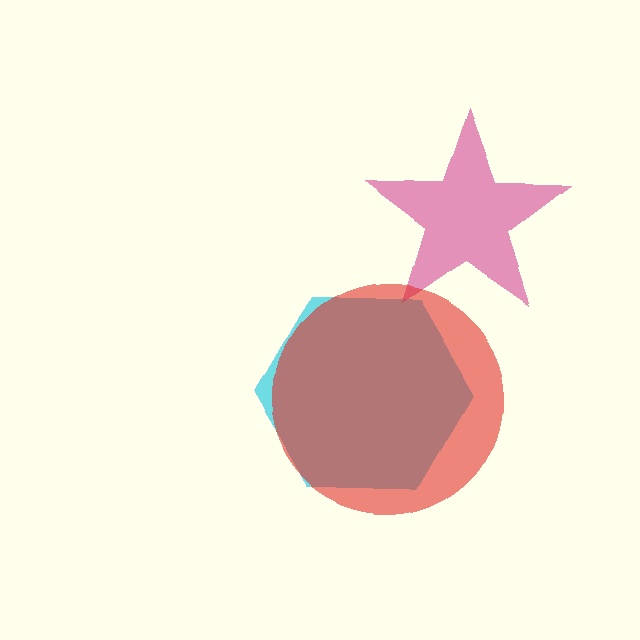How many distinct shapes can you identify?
There are 3 distinct shapes: a cyan hexagon, a magenta star, a red circle.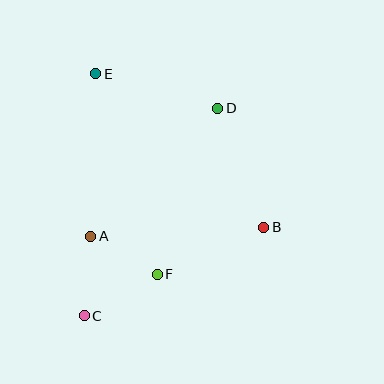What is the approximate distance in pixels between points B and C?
The distance between B and C is approximately 200 pixels.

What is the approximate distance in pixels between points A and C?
The distance between A and C is approximately 80 pixels.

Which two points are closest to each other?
Points A and F are closest to each other.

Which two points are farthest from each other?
Points C and D are farthest from each other.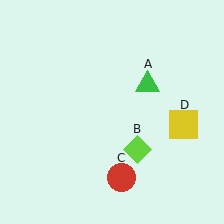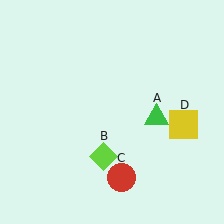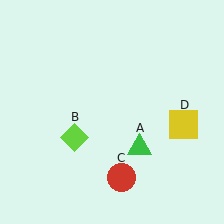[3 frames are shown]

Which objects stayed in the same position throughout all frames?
Red circle (object C) and yellow square (object D) remained stationary.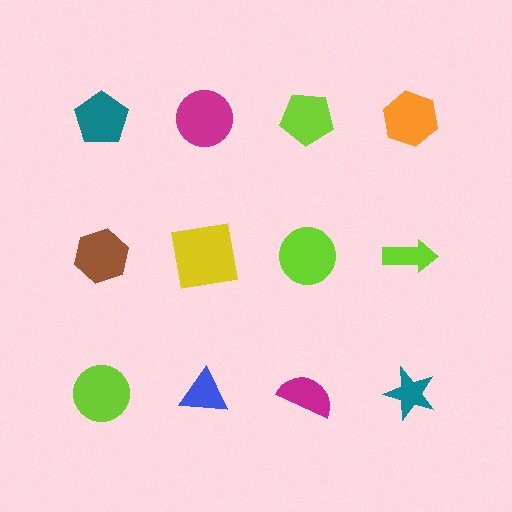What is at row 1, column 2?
A magenta circle.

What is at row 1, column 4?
An orange hexagon.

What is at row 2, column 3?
A lime circle.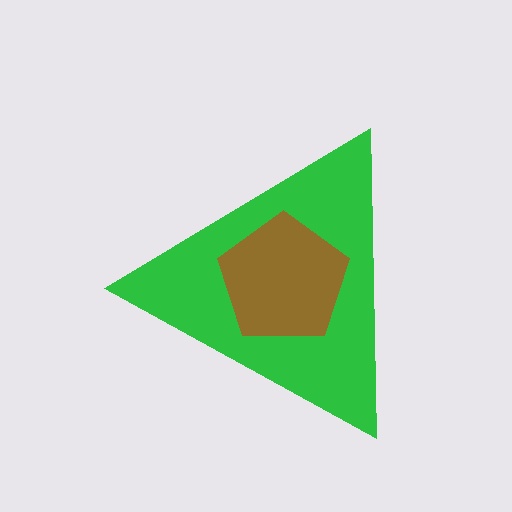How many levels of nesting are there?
2.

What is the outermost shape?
The green triangle.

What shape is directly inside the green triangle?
The brown pentagon.